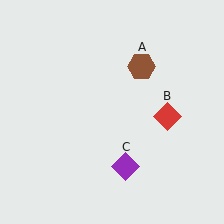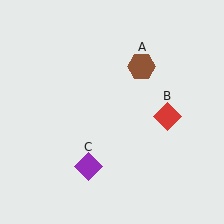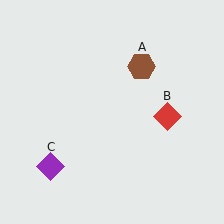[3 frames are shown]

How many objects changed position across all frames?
1 object changed position: purple diamond (object C).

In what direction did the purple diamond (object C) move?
The purple diamond (object C) moved left.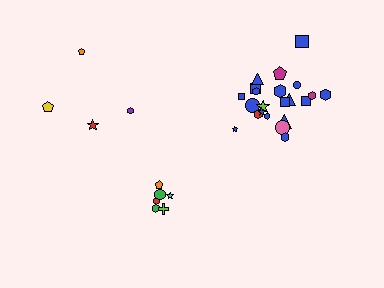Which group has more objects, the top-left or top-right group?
The top-right group.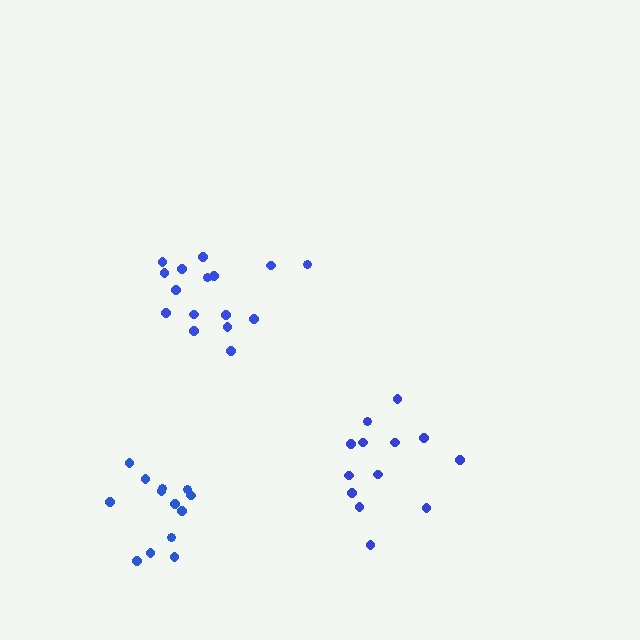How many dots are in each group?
Group 1: 13 dots, Group 2: 13 dots, Group 3: 16 dots (42 total).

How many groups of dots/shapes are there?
There are 3 groups.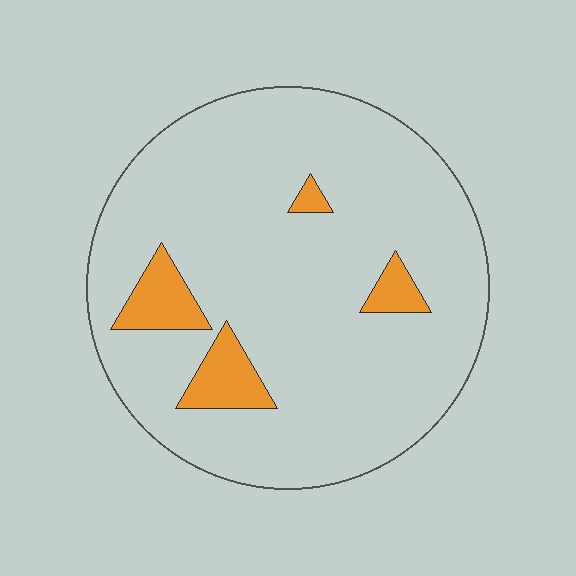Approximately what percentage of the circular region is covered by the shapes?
Approximately 10%.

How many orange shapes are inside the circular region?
4.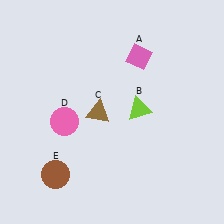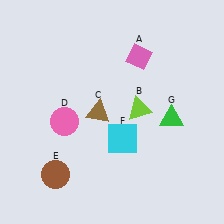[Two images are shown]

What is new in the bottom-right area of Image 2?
A green triangle (G) was added in the bottom-right area of Image 2.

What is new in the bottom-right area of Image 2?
A cyan square (F) was added in the bottom-right area of Image 2.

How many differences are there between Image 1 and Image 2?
There are 2 differences between the two images.